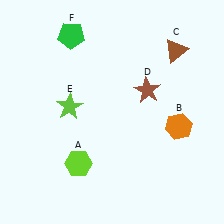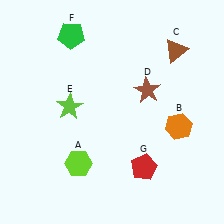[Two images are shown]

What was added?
A red pentagon (G) was added in Image 2.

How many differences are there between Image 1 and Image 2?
There is 1 difference between the two images.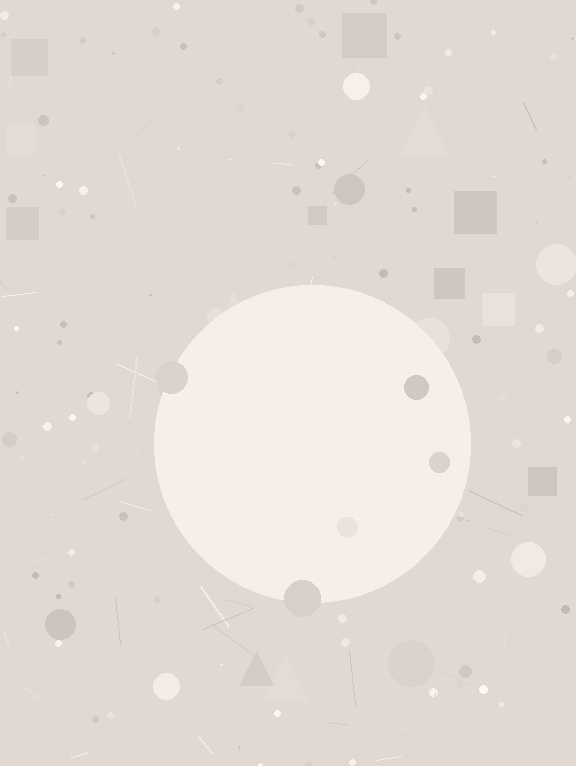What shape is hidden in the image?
A circle is hidden in the image.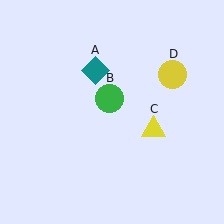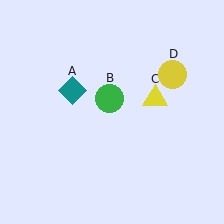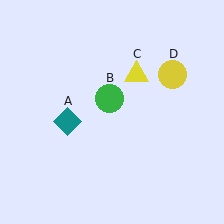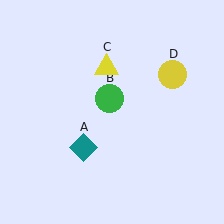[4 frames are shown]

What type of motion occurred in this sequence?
The teal diamond (object A), yellow triangle (object C) rotated counterclockwise around the center of the scene.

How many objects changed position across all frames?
2 objects changed position: teal diamond (object A), yellow triangle (object C).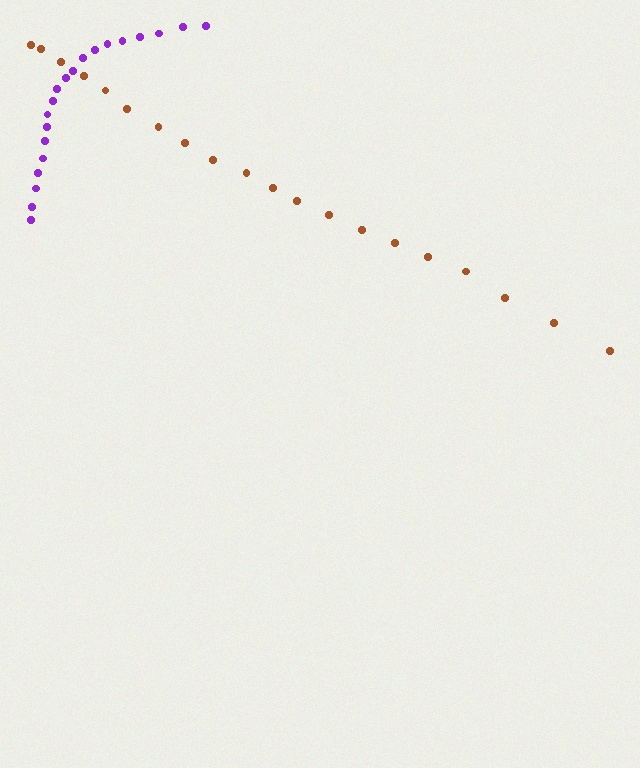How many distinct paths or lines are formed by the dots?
There are 2 distinct paths.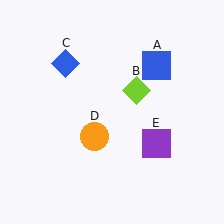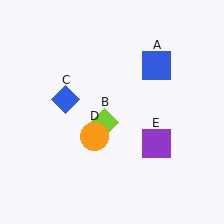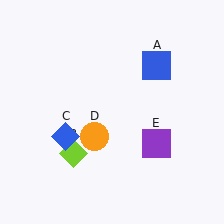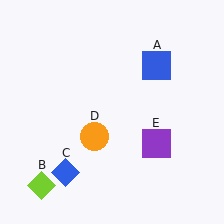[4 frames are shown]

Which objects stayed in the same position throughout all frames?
Blue square (object A) and orange circle (object D) and purple square (object E) remained stationary.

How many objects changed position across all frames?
2 objects changed position: lime diamond (object B), blue diamond (object C).